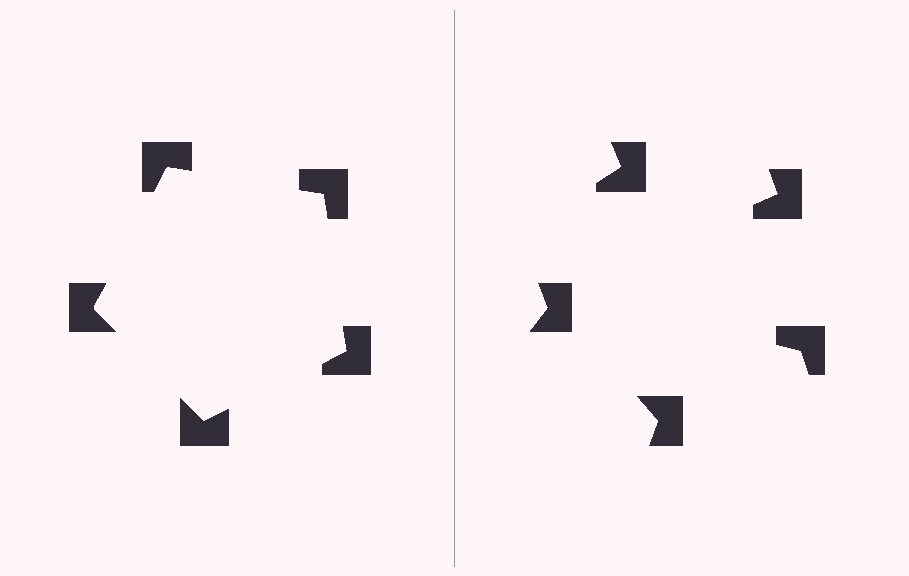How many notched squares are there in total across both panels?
10 — 5 on each side.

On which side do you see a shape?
An illusory pentagon appears on the left side. On the right side the wedge cuts are rotated, so no coherent shape forms.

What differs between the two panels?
The notched squares are positioned identically on both sides; only the wedge orientations differ. On the left they align to a pentagon; on the right they are misaligned.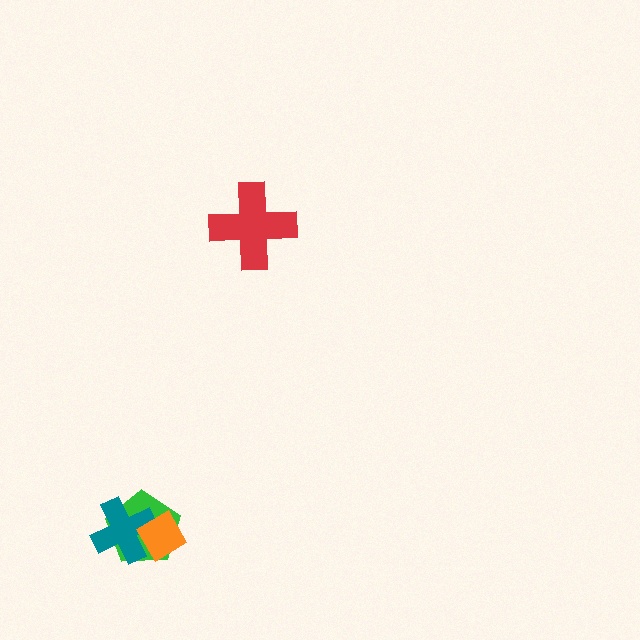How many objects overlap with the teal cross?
2 objects overlap with the teal cross.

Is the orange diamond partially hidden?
No, no other shape covers it.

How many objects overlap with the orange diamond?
2 objects overlap with the orange diamond.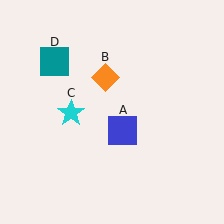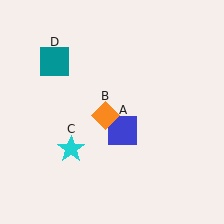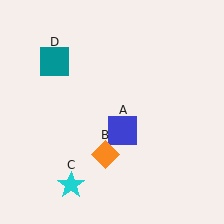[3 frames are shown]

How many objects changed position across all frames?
2 objects changed position: orange diamond (object B), cyan star (object C).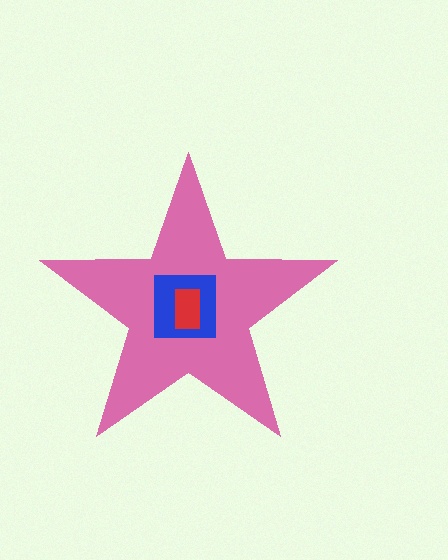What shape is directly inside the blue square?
The red rectangle.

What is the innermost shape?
The red rectangle.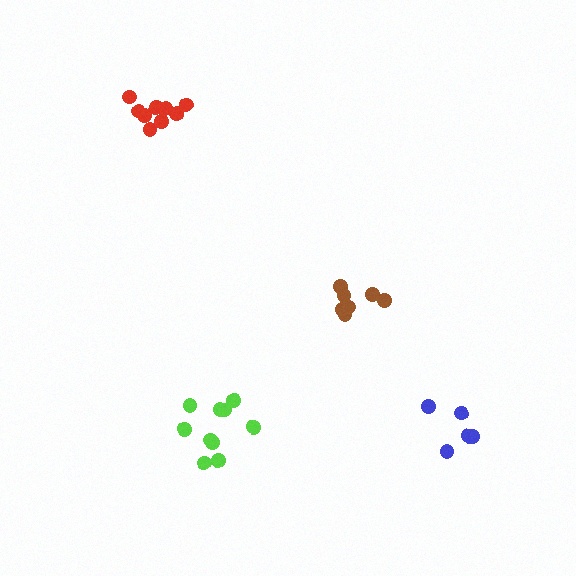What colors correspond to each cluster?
The clusters are colored: lime, brown, blue, red.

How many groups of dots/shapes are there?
There are 4 groups.